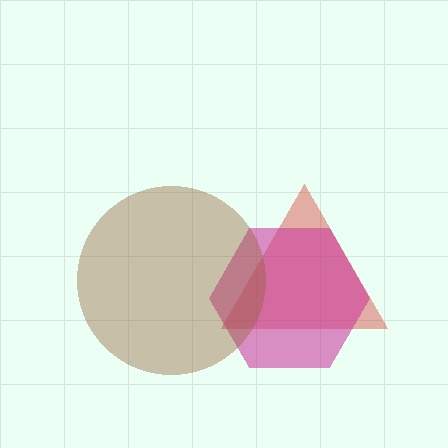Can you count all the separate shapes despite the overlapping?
Yes, there are 3 separate shapes.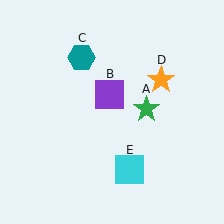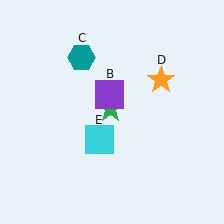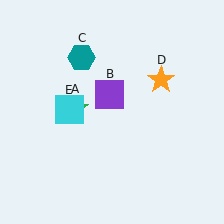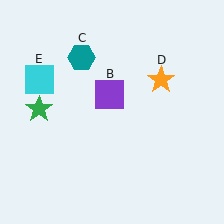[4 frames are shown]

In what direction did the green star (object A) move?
The green star (object A) moved left.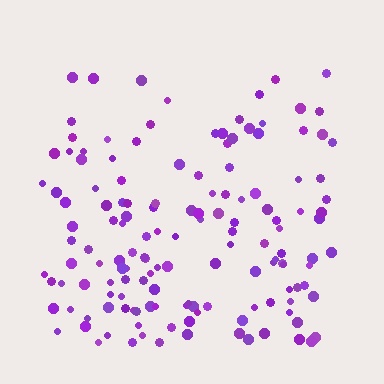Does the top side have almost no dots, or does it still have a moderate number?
Still a moderate number, just noticeably fewer than the bottom.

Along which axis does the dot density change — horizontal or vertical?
Vertical.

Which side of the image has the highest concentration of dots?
The bottom.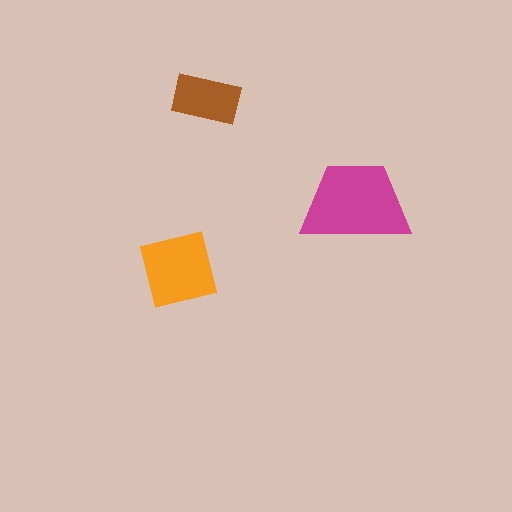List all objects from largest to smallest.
The magenta trapezoid, the orange square, the brown rectangle.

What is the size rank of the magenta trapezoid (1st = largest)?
1st.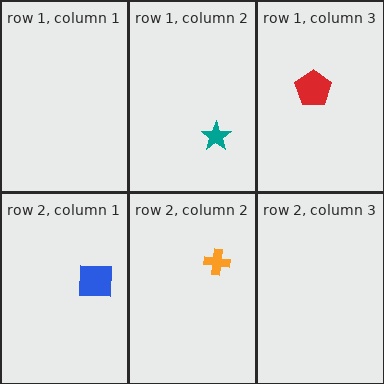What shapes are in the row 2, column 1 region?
The blue square.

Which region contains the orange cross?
The row 2, column 2 region.